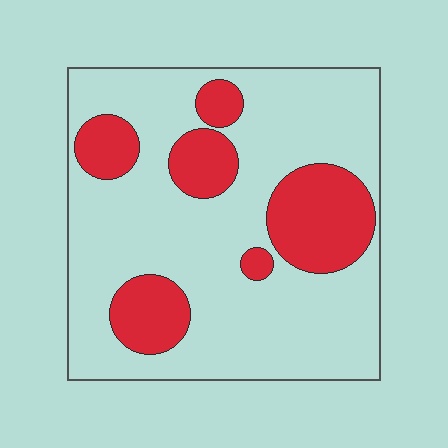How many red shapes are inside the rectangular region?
6.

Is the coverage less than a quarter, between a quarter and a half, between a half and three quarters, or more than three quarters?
Between a quarter and a half.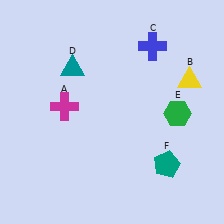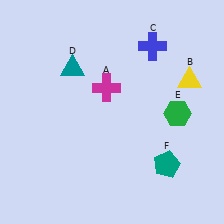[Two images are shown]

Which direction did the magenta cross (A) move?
The magenta cross (A) moved right.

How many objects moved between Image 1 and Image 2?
1 object moved between the two images.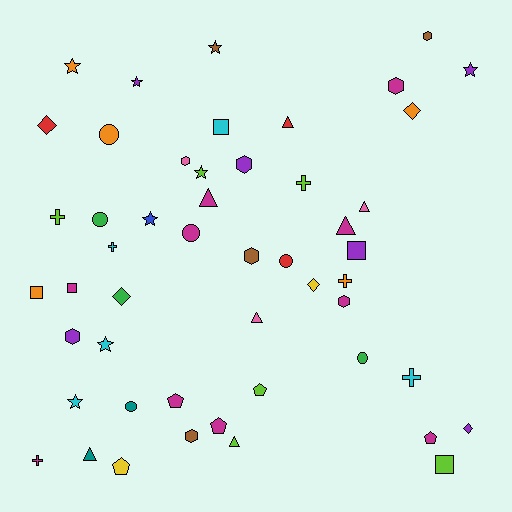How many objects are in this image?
There are 50 objects.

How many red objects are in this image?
There are 3 red objects.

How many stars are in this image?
There are 8 stars.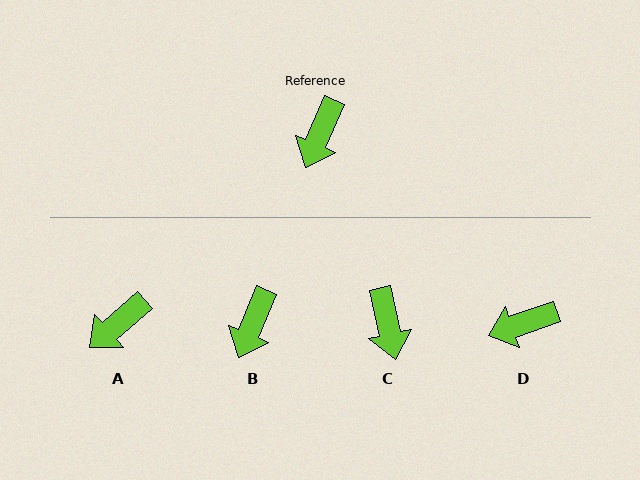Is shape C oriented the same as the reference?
No, it is off by about 36 degrees.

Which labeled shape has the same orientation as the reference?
B.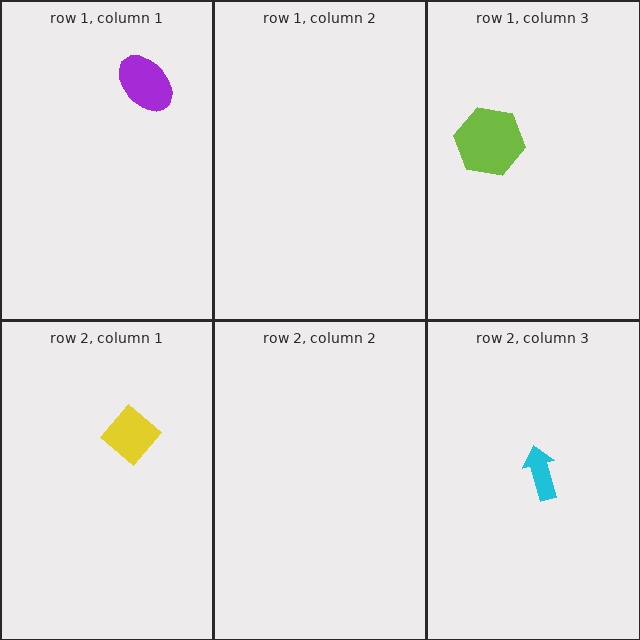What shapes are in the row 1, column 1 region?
The purple ellipse.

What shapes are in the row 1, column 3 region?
The lime hexagon.